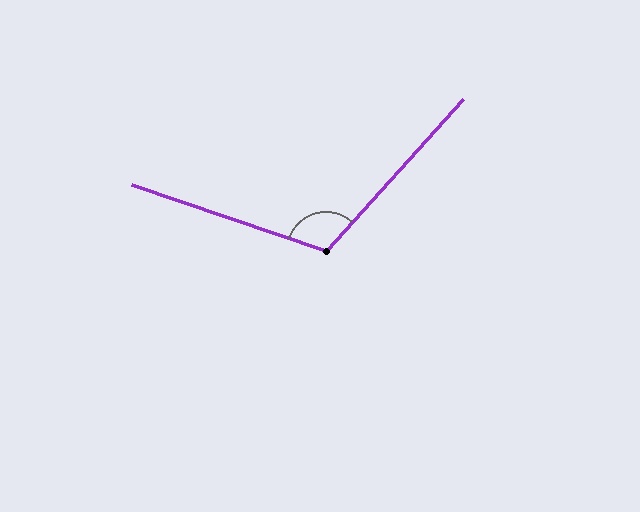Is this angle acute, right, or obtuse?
It is obtuse.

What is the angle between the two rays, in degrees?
Approximately 113 degrees.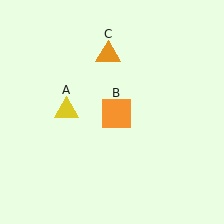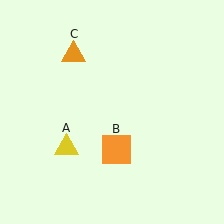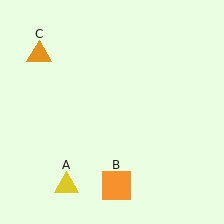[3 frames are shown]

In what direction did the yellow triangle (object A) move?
The yellow triangle (object A) moved down.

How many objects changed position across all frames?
3 objects changed position: yellow triangle (object A), orange square (object B), orange triangle (object C).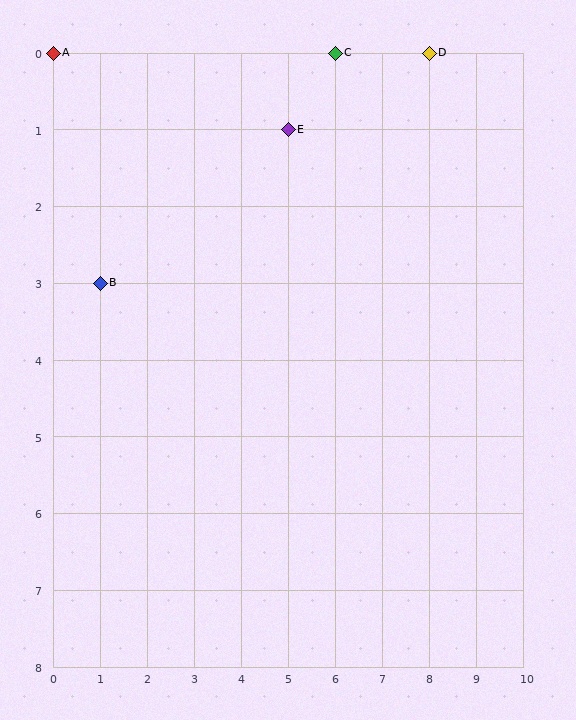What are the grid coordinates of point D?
Point D is at grid coordinates (8, 0).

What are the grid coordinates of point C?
Point C is at grid coordinates (6, 0).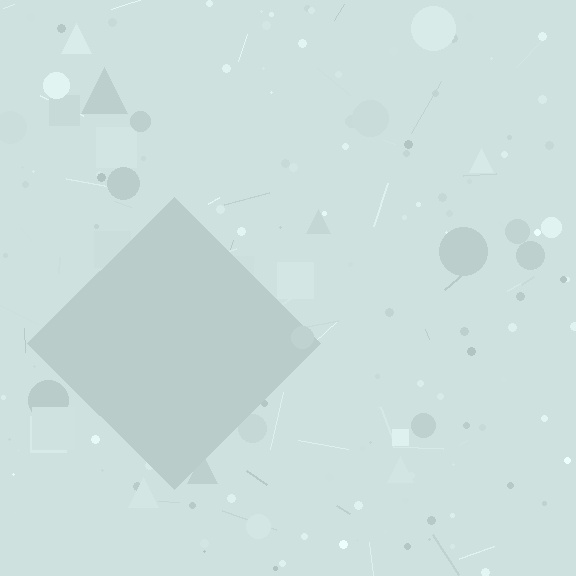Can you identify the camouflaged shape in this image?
The camouflaged shape is a diamond.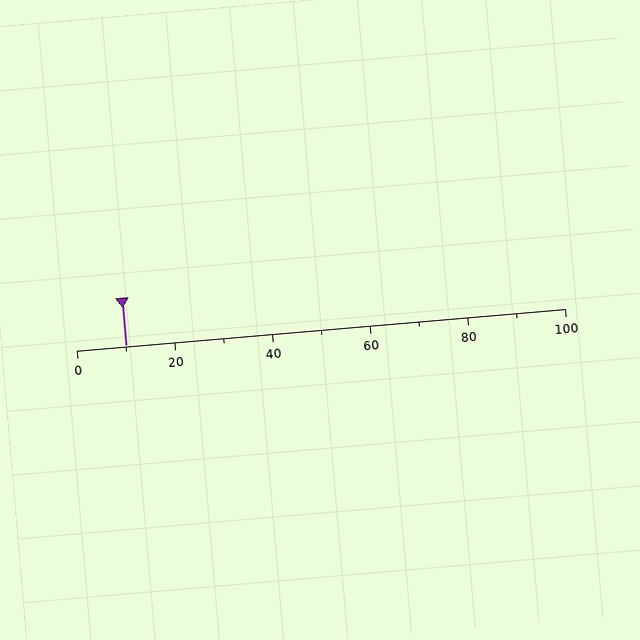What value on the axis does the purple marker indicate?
The marker indicates approximately 10.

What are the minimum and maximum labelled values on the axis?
The axis runs from 0 to 100.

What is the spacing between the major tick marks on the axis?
The major ticks are spaced 20 apart.